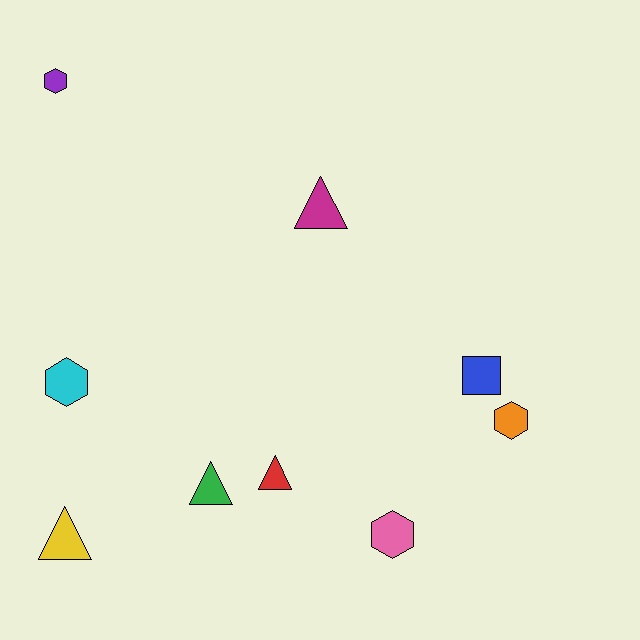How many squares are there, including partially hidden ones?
There is 1 square.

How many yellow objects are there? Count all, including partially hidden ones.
There is 1 yellow object.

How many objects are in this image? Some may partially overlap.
There are 9 objects.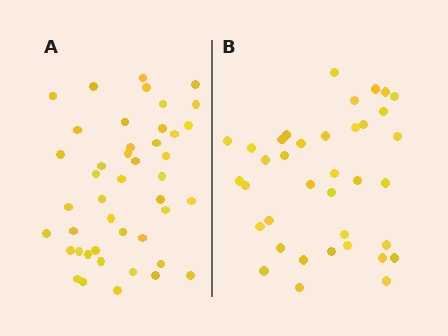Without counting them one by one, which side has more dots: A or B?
Region A (the left region) has more dots.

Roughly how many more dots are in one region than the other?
Region A has roughly 8 or so more dots than region B.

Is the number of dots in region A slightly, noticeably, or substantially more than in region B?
Region A has only slightly more — the two regions are fairly close. The ratio is roughly 1.2 to 1.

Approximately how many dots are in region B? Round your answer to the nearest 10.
About 40 dots. (The exact count is 37, which rounds to 40.)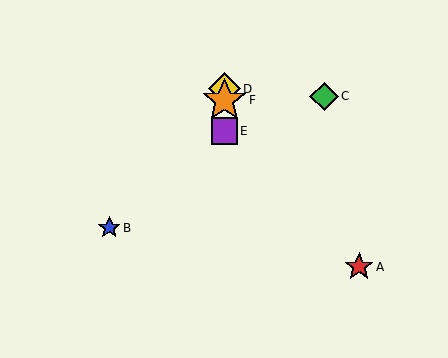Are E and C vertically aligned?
No, E is at x≈224 and C is at x≈324.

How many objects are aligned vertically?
3 objects (D, E, F) are aligned vertically.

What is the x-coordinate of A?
Object A is at x≈359.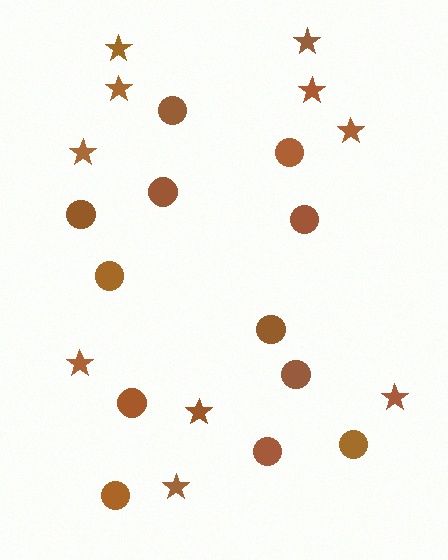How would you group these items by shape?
There are 2 groups: one group of circles (12) and one group of stars (10).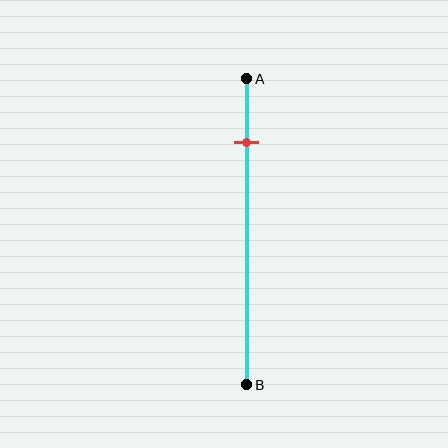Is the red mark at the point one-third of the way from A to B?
No, the mark is at about 20% from A, not at the 33% one-third point.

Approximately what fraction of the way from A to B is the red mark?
The red mark is approximately 20% of the way from A to B.